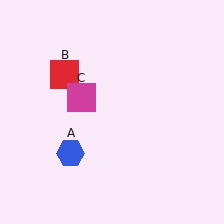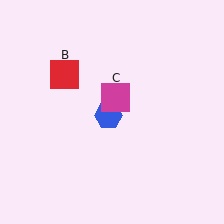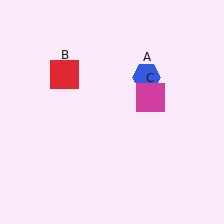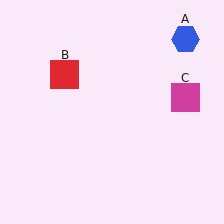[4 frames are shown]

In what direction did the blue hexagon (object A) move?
The blue hexagon (object A) moved up and to the right.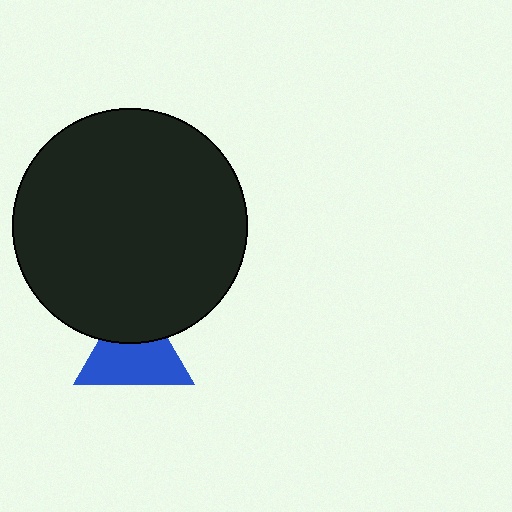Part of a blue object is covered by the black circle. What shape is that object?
It is a triangle.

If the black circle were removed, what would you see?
You would see the complete blue triangle.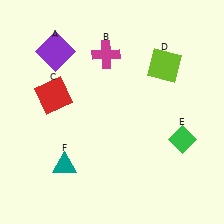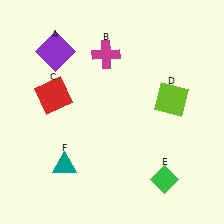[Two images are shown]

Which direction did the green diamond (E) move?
The green diamond (E) moved down.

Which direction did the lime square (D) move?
The lime square (D) moved down.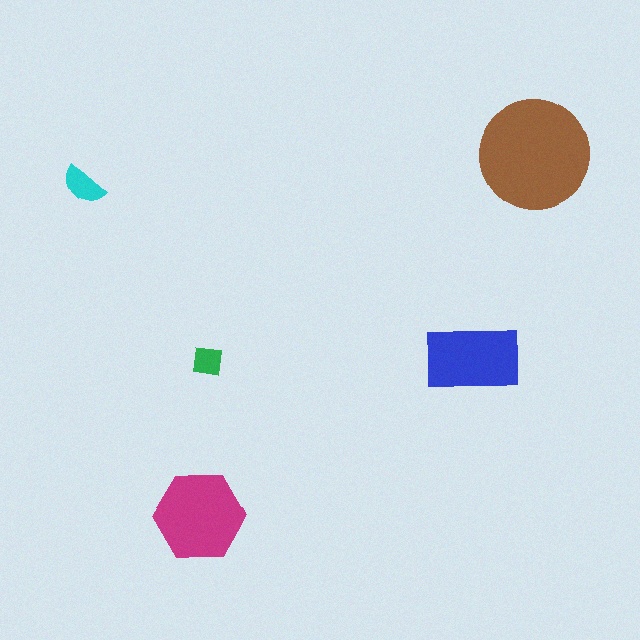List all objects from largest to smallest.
The brown circle, the magenta hexagon, the blue rectangle, the cyan semicircle, the green square.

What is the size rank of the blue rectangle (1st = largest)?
3rd.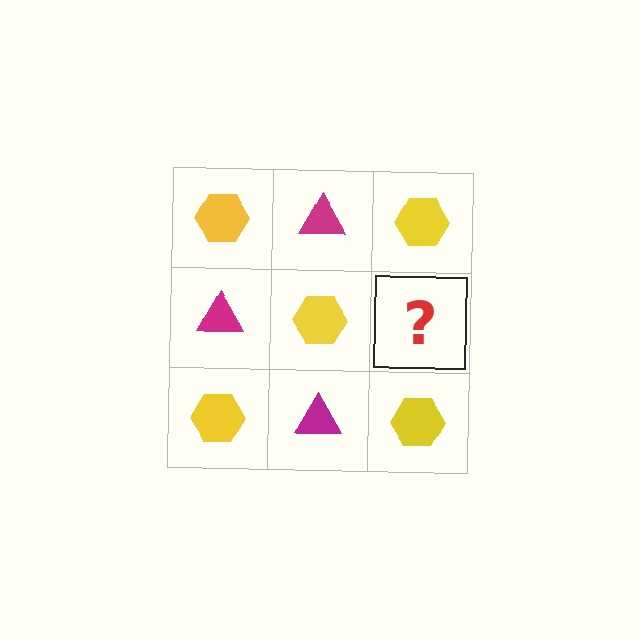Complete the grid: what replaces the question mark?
The question mark should be replaced with a magenta triangle.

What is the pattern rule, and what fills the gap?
The rule is that it alternates yellow hexagon and magenta triangle in a checkerboard pattern. The gap should be filled with a magenta triangle.